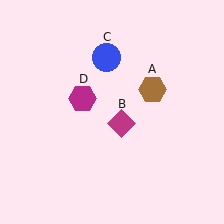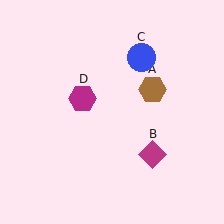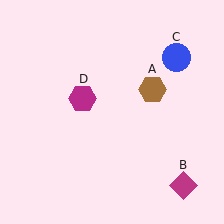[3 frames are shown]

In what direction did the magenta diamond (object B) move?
The magenta diamond (object B) moved down and to the right.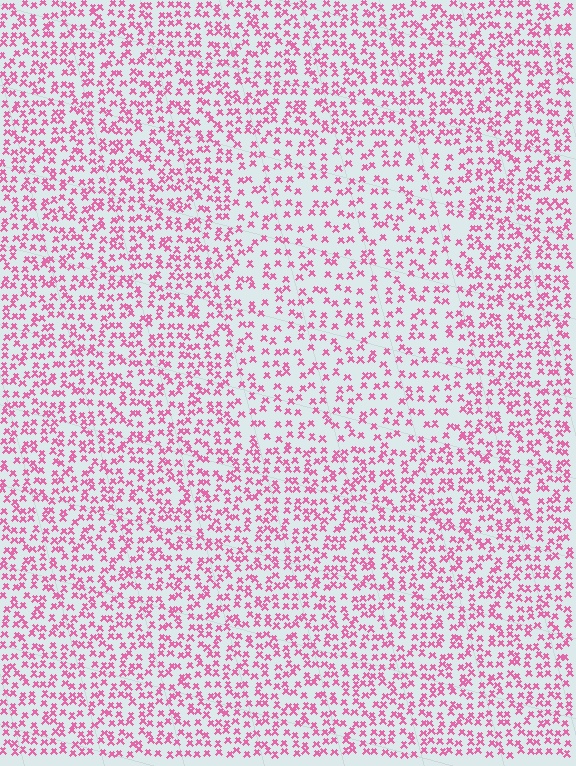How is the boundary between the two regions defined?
The boundary is defined by a change in element density (approximately 1.6x ratio). All elements are the same color, size, and shape.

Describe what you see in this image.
The image contains small pink elements arranged at two different densities. A rectangle-shaped region is visible where the elements are less densely packed than the surrounding area.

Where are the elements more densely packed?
The elements are more densely packed outside the rectangle boundary.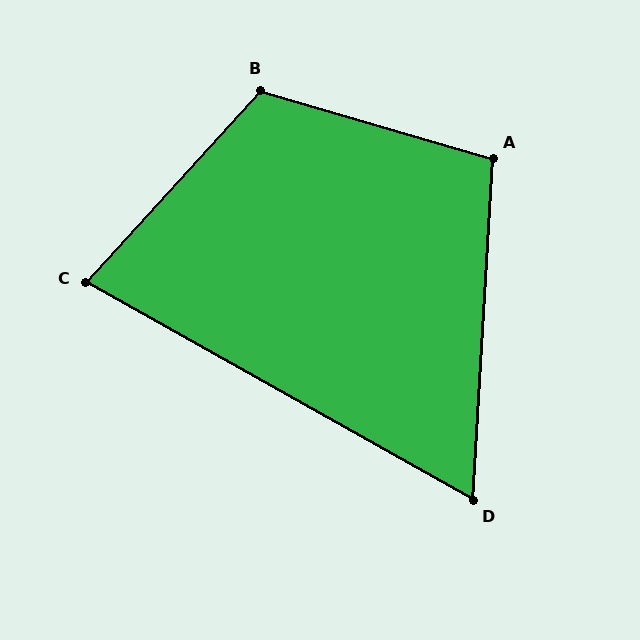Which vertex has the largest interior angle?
B, at approximately 116 degrees.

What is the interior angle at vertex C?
Approximately 77 degrees (acute).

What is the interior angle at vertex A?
Approximately 103 degrees (obtuse).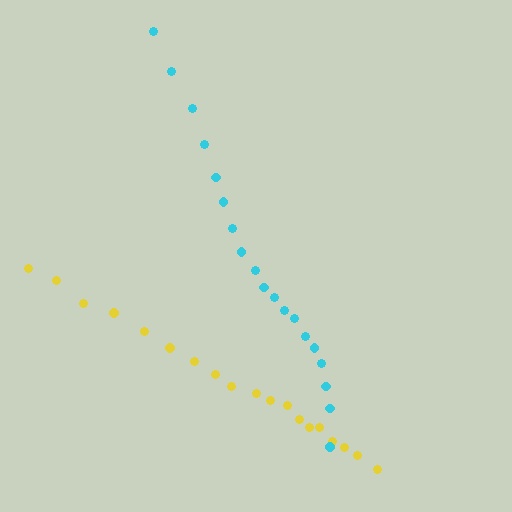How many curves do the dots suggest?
There are 2 distinct paths.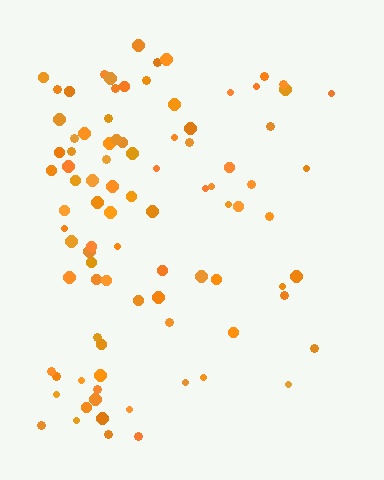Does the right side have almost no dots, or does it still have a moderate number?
Still a moderate number, just noticeably fewer than the left.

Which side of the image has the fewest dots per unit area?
The right.